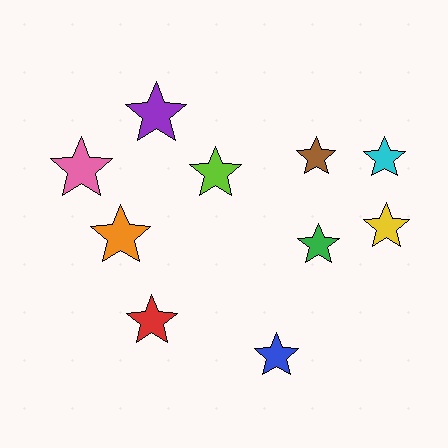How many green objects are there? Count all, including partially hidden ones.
There is 1 green object.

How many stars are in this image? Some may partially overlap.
There are 10 stars.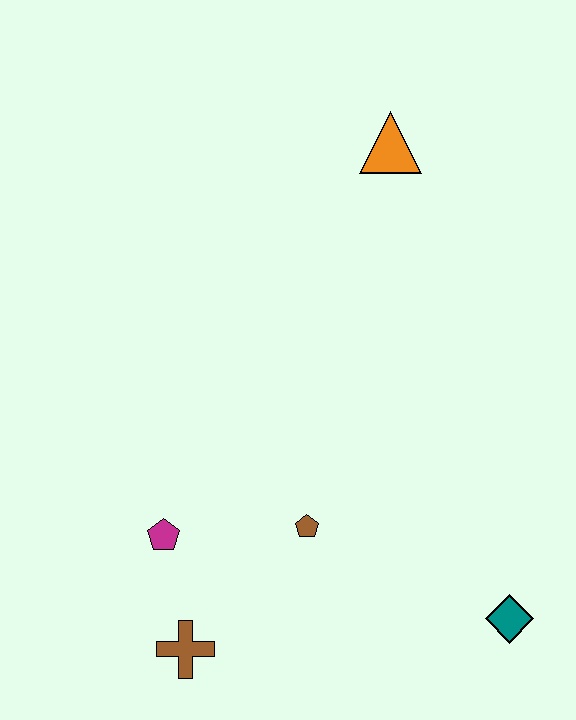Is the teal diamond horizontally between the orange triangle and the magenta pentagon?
No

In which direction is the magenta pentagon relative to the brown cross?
The magenta pentagon is above the brown cross.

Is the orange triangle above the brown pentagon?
Yes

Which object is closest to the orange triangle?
The brown pentagon is closest to the orange triangle.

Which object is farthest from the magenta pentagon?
The orange triangle is farthest from the magenta pentagon.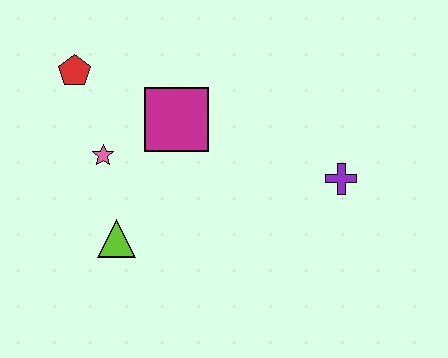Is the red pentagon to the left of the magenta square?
Yes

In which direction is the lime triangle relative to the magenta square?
The lime triangle is below the magenta square.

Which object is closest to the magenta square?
The pink star is closest to the magenta square.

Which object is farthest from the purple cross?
The red pentagon is farthest from the purple cross.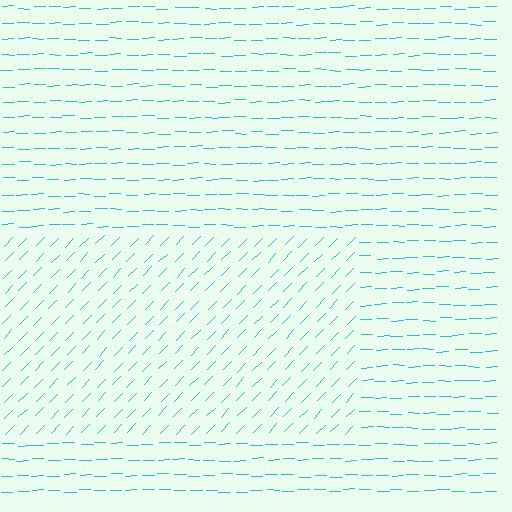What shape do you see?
I see a rectangle.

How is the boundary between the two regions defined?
The boundary is defined purely by a change in line orientation (approximately 45 degrees difference). All lines are the same color and thickness.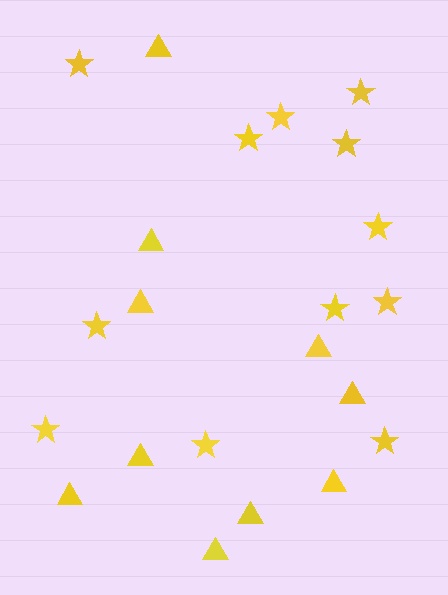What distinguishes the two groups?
There are 2 groups: one group of triangles (10) and one group of stars (12).